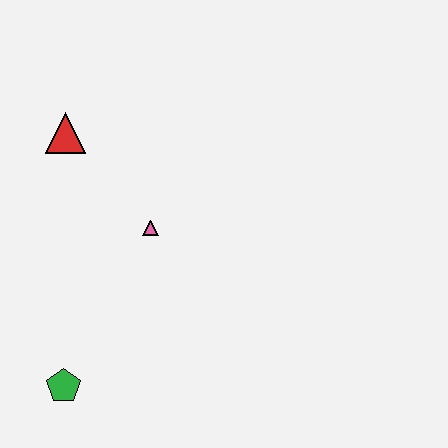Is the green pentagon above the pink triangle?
No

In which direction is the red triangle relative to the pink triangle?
The red triangle is above the pink triangle.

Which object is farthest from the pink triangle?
The green pentagon is farthest from the pink triangle.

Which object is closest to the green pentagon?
The pink triangle is closest to the green pentagon.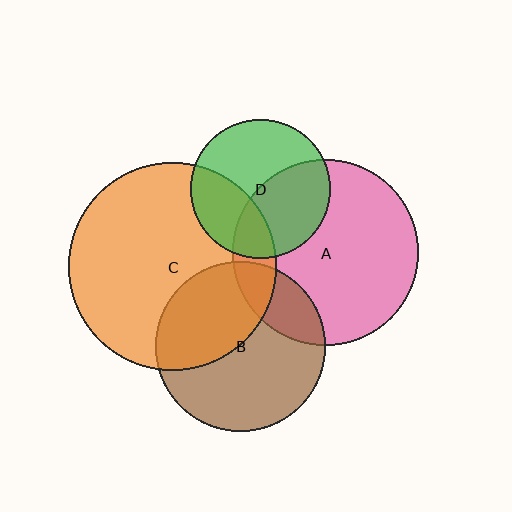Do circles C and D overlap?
Yes.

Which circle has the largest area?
Circle C (orange).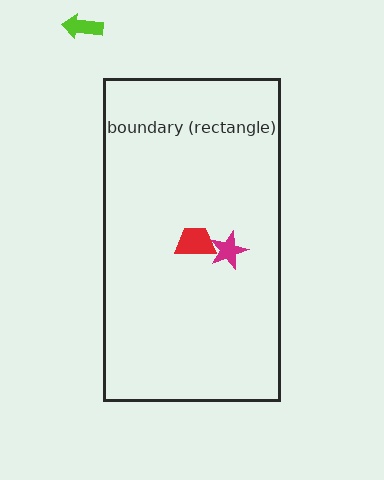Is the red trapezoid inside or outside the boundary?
Inside.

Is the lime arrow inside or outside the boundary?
Outside.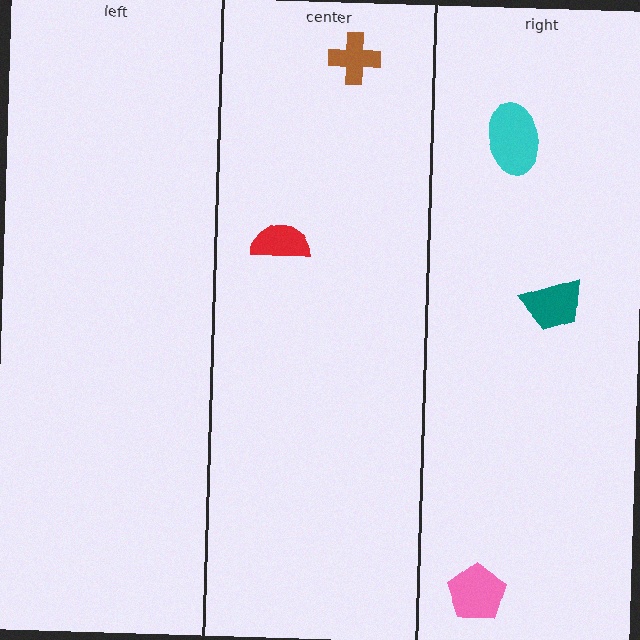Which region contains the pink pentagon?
The right region.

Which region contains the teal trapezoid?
The right region.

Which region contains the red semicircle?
The center region.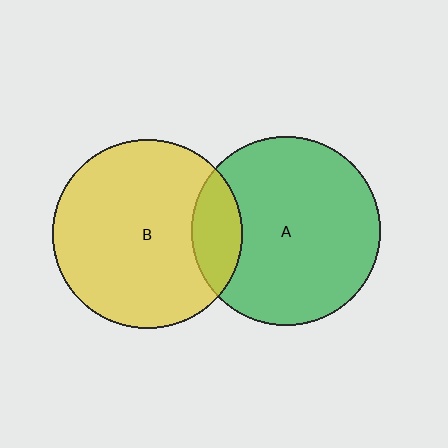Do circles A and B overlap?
Yes.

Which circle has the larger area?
Circle B (yellow).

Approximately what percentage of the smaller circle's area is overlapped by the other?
Approximately 15%.